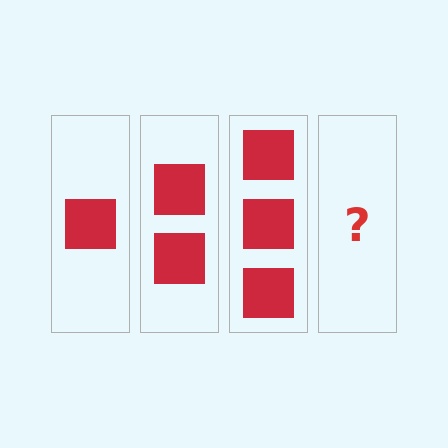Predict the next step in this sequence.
The next step is 4 squares.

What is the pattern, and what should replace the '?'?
The pattern is that each step adds one more square. The '?' should be 4 squares.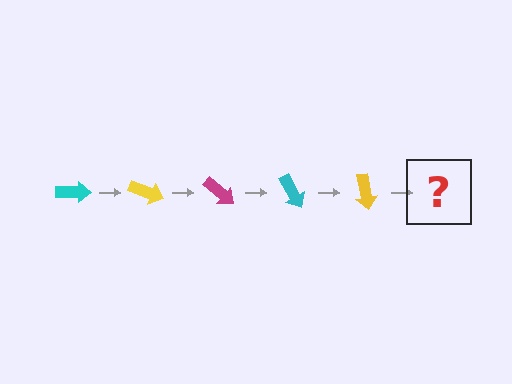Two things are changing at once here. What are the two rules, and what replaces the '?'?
The two rules are that it rotates 20 degrees each step and the color cycles through cyan, yellow, and magenta. The '?' should be a magenta arrow, rotated 100 degrees from the start.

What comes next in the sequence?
The next element should be a magenta arrow, rotated 100 degrees from the start.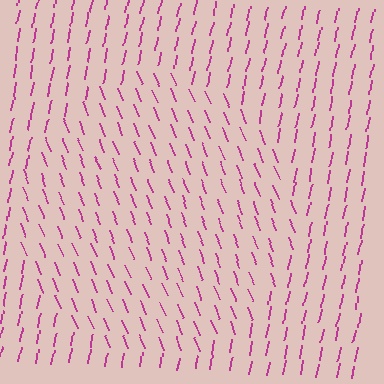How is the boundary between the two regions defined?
The boundary is defined purely by a change in line orientation (approximately 33 degrees difference). All lines are the same color and thickness.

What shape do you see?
I see a circle.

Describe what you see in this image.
The image is filled with small magenta line segments. A circle region in the image has lines oriented differently from the surrounding lines, creating a visible texture boundary.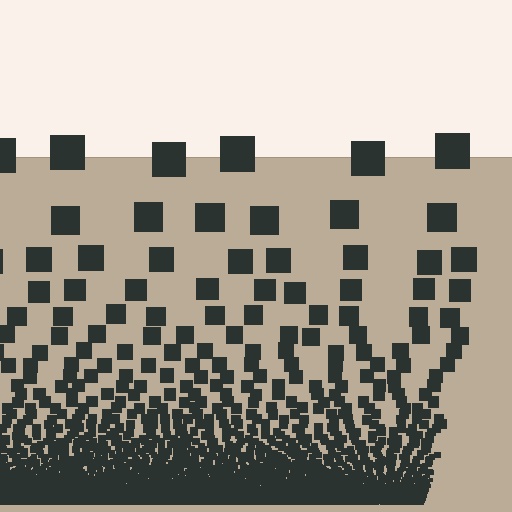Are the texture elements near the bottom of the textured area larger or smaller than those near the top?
Smaller. The gradient is inverted — elements near the bottom are smaller and denser.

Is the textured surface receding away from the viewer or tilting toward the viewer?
The surface appears to tilt toward the viewer. Texture elements get larger and sparser toward the top.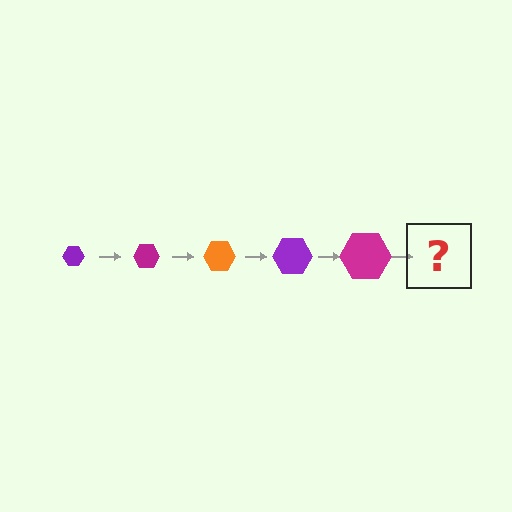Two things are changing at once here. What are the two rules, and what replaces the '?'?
The two rules are that the hexagon grows larger each step and the color cycles through purple, magenta, and orange. The '?' should be an orange hexagon, larger than the previous one.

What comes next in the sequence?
The next element should be an orange hexagon, larger than the previous one.